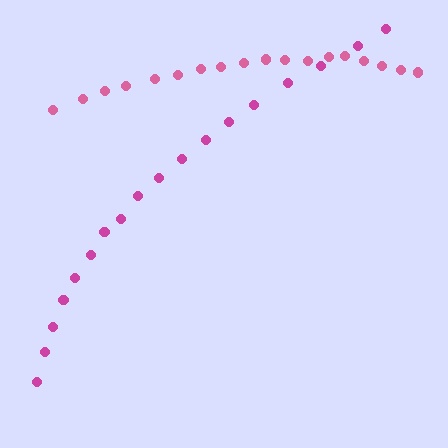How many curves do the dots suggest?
There are 2 distinct paths.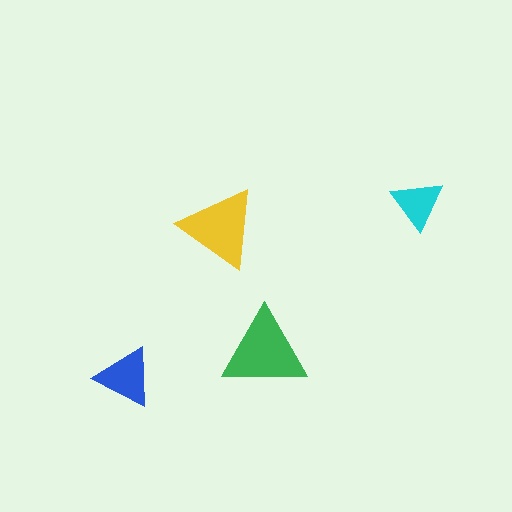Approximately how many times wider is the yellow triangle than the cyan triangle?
About 1.5 times wider.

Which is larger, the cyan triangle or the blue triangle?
The blue one.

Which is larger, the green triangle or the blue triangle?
The green one.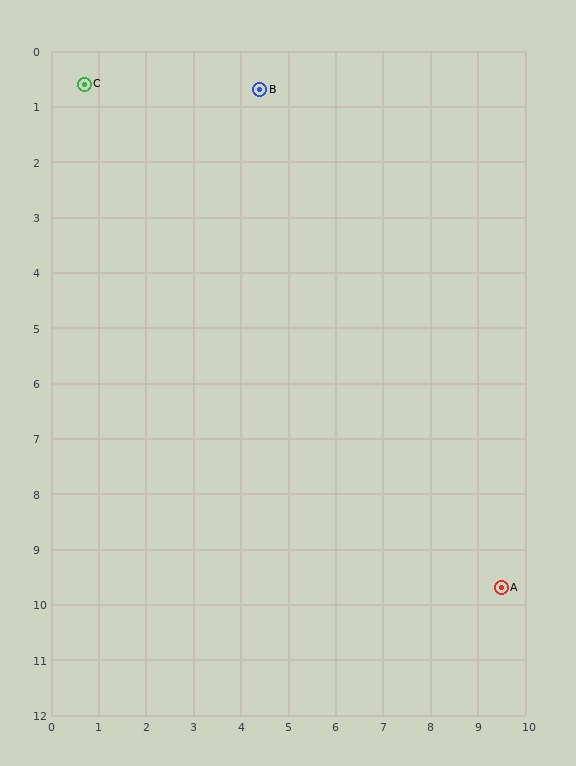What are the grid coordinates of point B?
Point B is at approximately (4.4, 0.7).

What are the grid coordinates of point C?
Point C is at approximately (0.7, 0.6).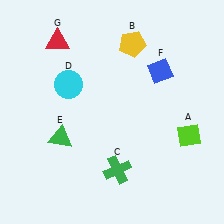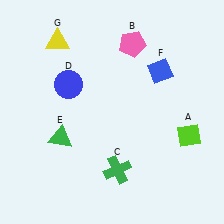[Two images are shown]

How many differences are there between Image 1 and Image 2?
There are 3 differences between the two images.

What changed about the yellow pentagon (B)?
In Image 1, B is yellow. In Image 2, it changed to pink.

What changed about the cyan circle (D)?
In Image 1, D is cyan. In Image 2, it changed to blue.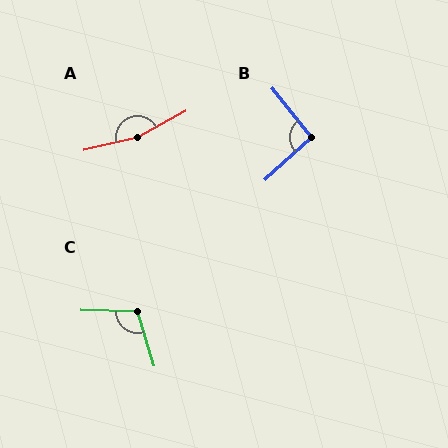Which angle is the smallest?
B, at approximately 94 degrees.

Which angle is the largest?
A, at approximately 165 degrees.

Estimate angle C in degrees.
Approximately 108 degrees.